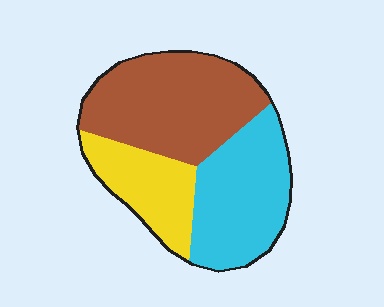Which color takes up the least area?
Yellow, at roughly 20%.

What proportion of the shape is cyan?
Cyan covers 35% of the shape.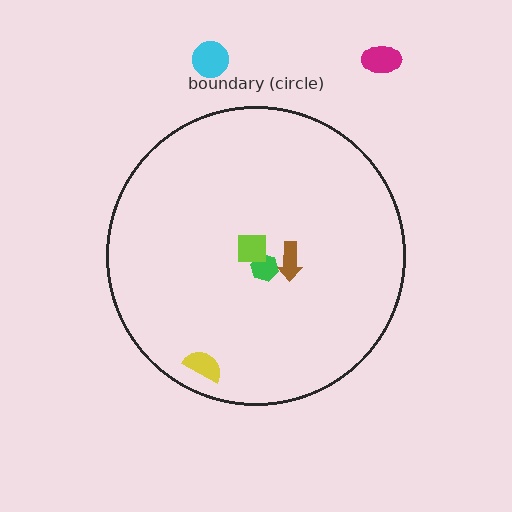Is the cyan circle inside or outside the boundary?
Outside.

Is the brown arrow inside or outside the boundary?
Inside.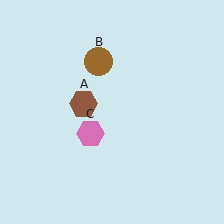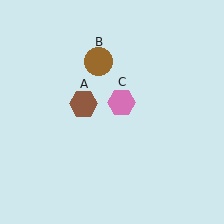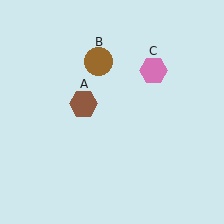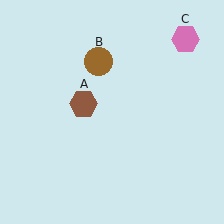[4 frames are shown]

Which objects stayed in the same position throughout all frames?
Brown hexagon (object A) and brown circle (object B) remained stationary.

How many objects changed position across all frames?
1 object changed position: pink hexagon (object C).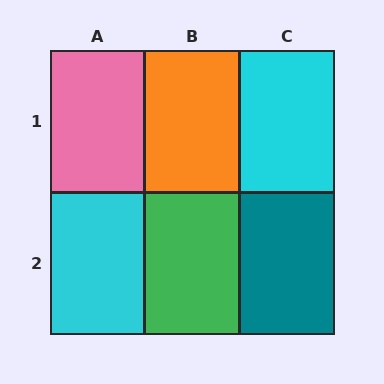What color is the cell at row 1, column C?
Cyan.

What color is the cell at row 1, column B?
Orange.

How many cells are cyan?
2 cells are cyan.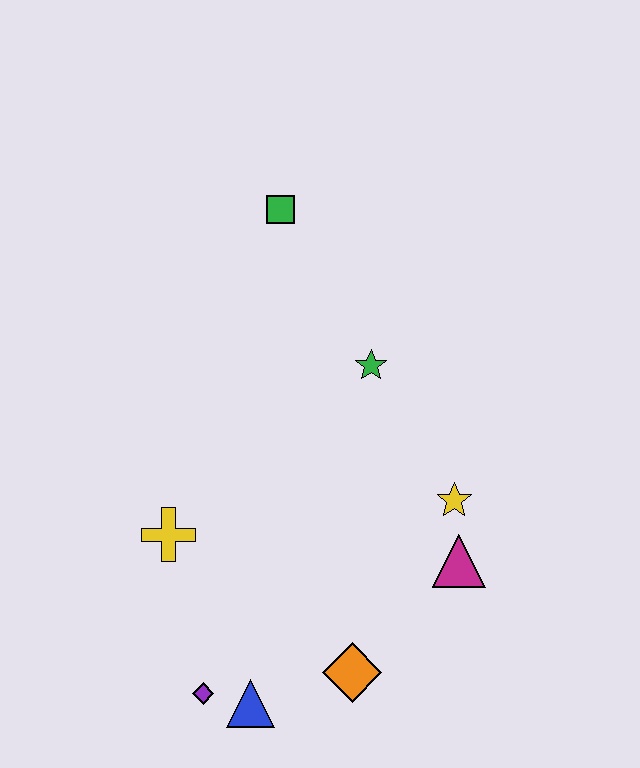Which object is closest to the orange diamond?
The blue triangle is closest to the orange diamond.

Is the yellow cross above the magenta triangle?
Yes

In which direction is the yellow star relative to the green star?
The yellow star is below the green star.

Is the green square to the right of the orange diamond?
No